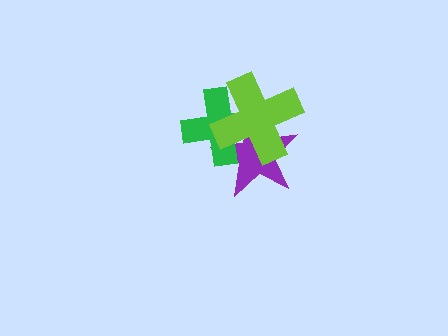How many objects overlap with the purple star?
2 objects overlap with the purple star.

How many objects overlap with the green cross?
2 objects overlap with the green cross.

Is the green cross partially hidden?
Yes, it is partially covered by another shape.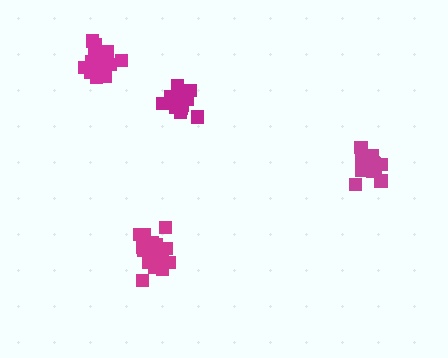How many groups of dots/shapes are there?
There are 4 groups.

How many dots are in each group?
Group 1: 21 dots, Group 2: 15 dots, Group 3: 18 dots, Group 4: 17 dots (71 total).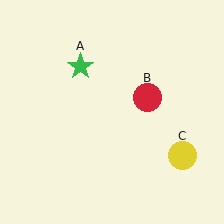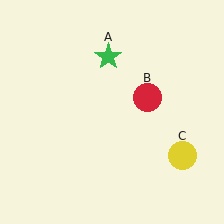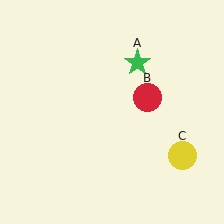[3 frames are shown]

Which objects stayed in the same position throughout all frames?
Red circle (object B) and yellow circle (object C) remained stationary.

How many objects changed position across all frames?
1 object changed position: green star (object A).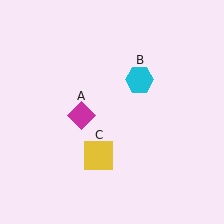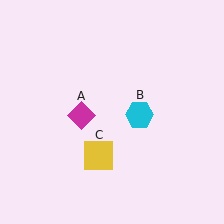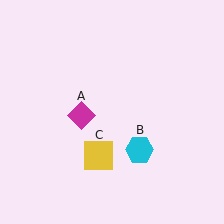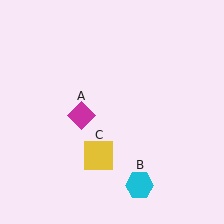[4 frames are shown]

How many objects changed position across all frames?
1 object changed position: cyan hexagon (object B).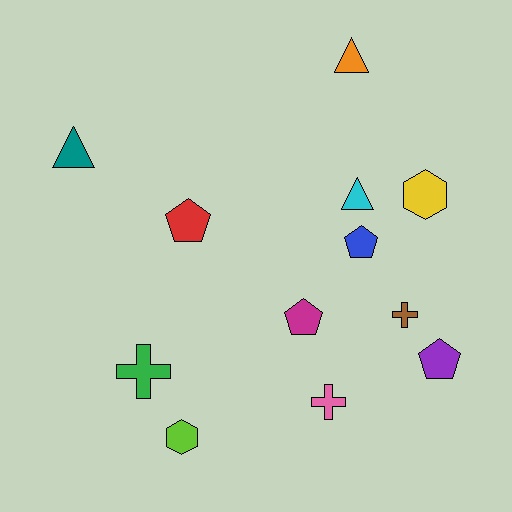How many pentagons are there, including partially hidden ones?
There are 4 pentagons.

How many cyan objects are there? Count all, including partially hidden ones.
There is 1 cyan object.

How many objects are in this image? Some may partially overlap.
There are 12 objects.